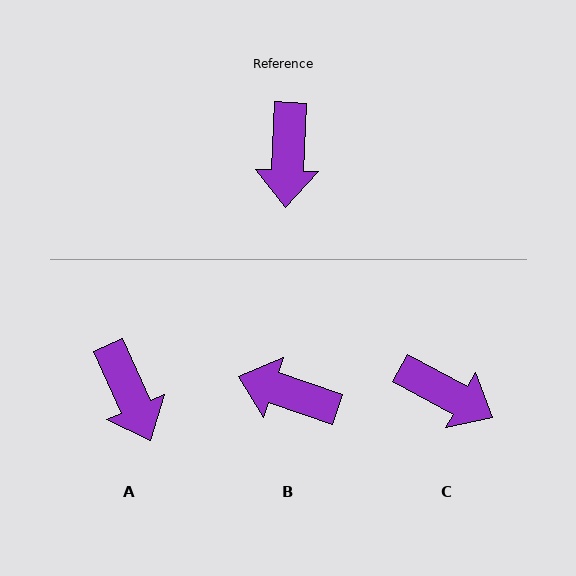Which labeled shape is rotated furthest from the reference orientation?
B, about 106 degrees away.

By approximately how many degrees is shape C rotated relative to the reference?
Approximately 65 degrees counter-clockwise.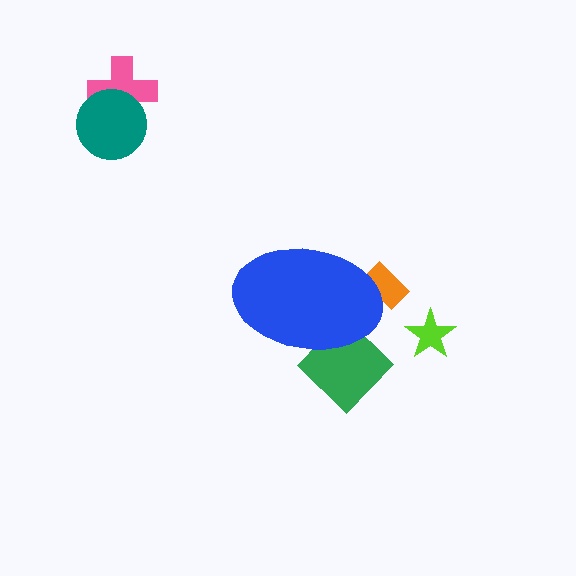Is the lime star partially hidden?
No, the lime star is fully visible.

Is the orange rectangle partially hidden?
Yes, the orange rectangle is partially hidden behind the blue ellipse.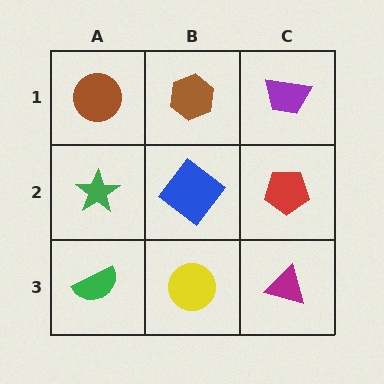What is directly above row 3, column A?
A green star.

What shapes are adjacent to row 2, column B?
A brown hexagon (row 1, column B), a yellow circle (row 3, column B), a green star (row 2, column A), a red pentagon (row 2, column C).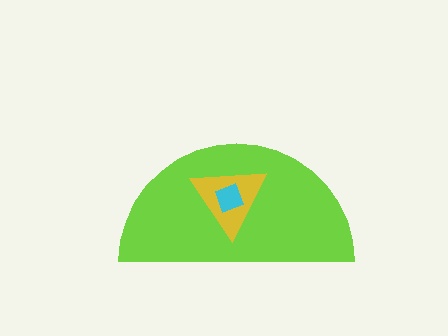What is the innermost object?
The cyan square.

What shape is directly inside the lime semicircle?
The yellow triangle.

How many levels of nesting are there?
3.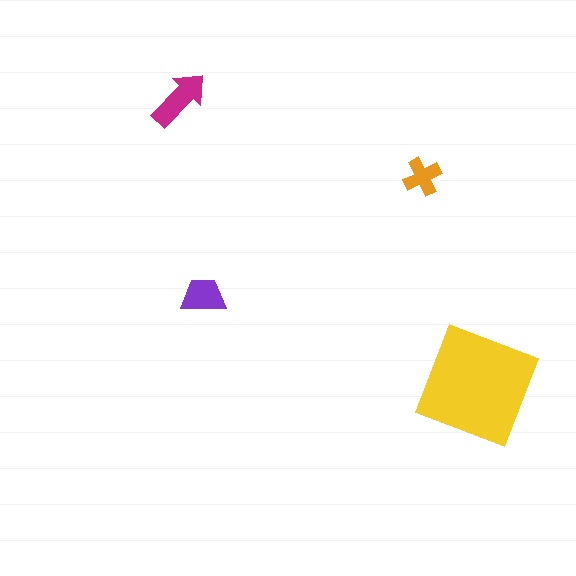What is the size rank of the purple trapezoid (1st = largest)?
3rd.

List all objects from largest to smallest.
The yellow square, the magenta arrow, the purple trapezoid, the orange cross.